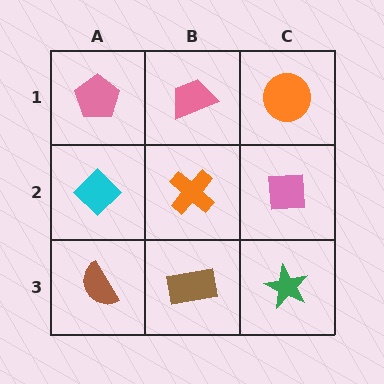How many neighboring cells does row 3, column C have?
2.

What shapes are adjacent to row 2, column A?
A pink pentagon (row 1, column A), a brown semicircle (row 3, column A), an orange cross (row 2, column B).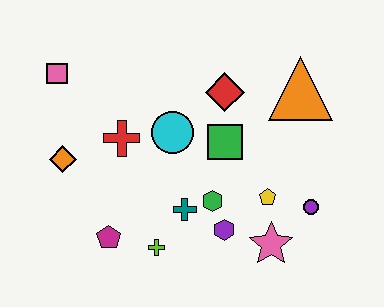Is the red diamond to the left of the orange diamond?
No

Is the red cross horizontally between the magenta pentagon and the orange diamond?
No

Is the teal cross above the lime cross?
Yes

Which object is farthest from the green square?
The pink square is farthest from the green square.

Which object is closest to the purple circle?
The yellow pentagon is closest to the purple circle.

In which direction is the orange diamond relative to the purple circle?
The orange diamond is to the left of the purple circle.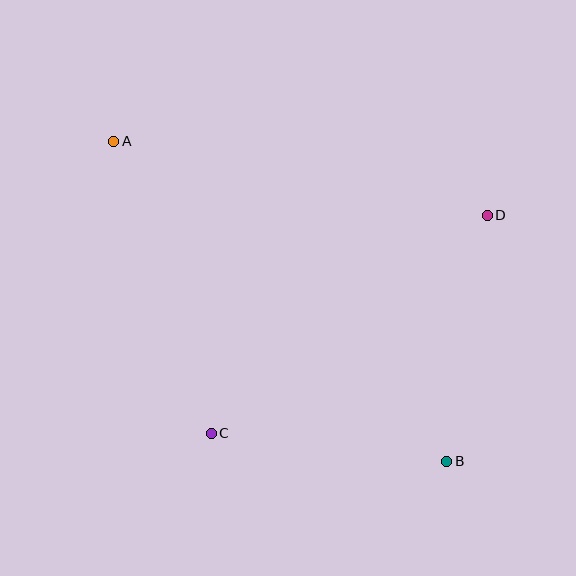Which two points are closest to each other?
Points B and C are closest to each other.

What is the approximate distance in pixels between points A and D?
The distance between A and D is approximately 381 pixels.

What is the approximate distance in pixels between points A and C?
The distance between A and C is approximately 308 pixels.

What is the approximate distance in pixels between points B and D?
The distance between B and D is approximately 249 pixels.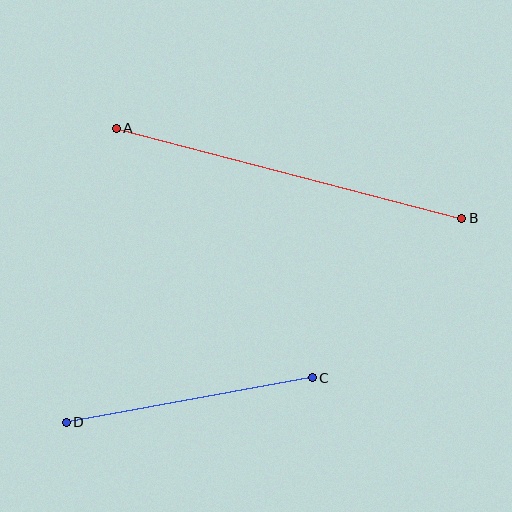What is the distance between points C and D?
The distance is approximately 250 pixels.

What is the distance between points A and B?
The distance is approximately 357 pixels.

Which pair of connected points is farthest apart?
Points A and B are farthest apart.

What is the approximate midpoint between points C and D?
The midpoint is at approximately (189, 400) pixels.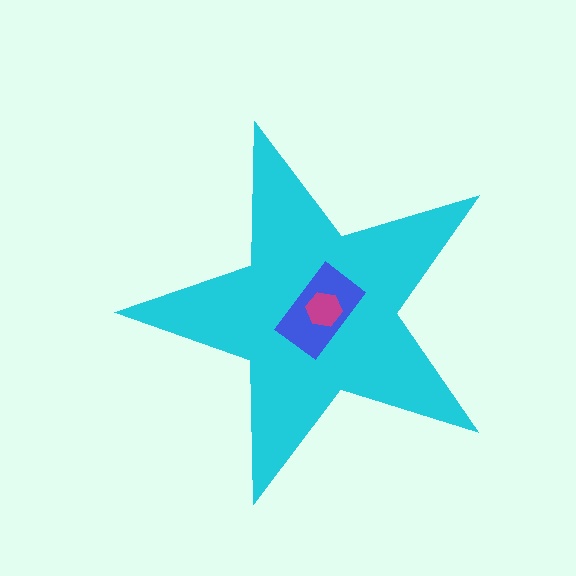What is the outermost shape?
The cyan star.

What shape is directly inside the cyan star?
The blue rectangle.